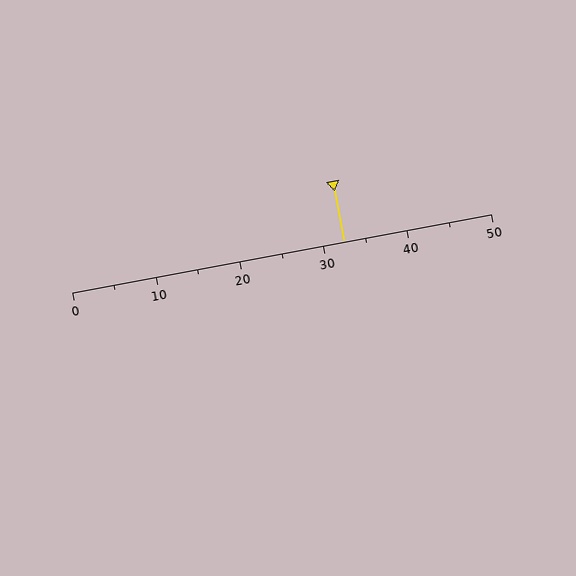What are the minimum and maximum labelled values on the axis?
The axis runs from 0 to 50.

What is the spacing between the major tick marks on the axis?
The major ticks are spaced 10 apart.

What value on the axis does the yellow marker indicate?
The marker indicates approximately 32.5.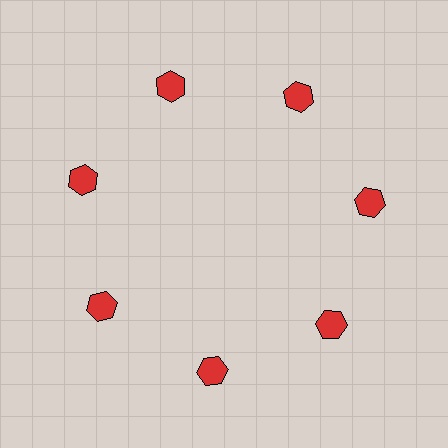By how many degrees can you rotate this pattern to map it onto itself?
The pattern maps onto itself every 51 degrees of rotation.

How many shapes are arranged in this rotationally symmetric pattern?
There are 7 shapes, arranged in 7 groups of 1.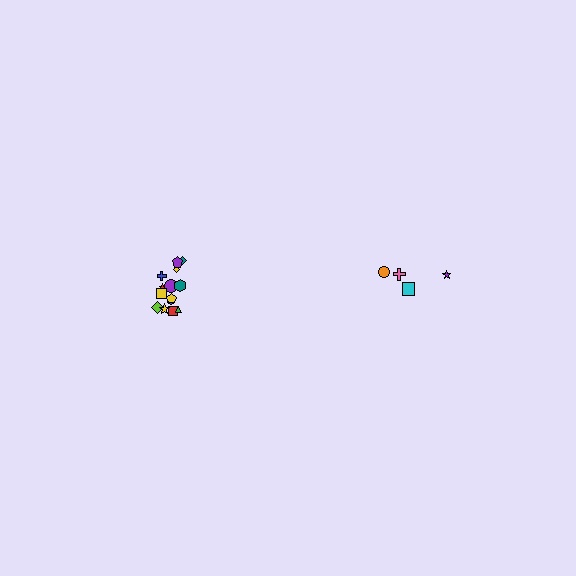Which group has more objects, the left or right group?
The left group.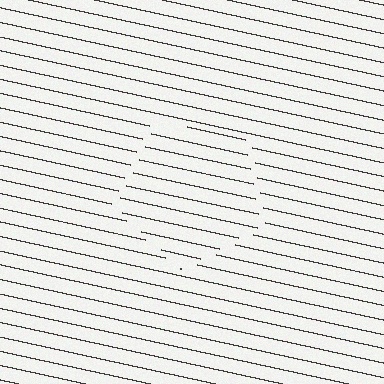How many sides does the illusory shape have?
5 sides — the line-ends trace a pentagon.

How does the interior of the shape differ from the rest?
The interior of the shape contains the same grating, shifted by half a period — the contour is defined by the phase discontinuity where line-ends from the inner and outer gratings abut.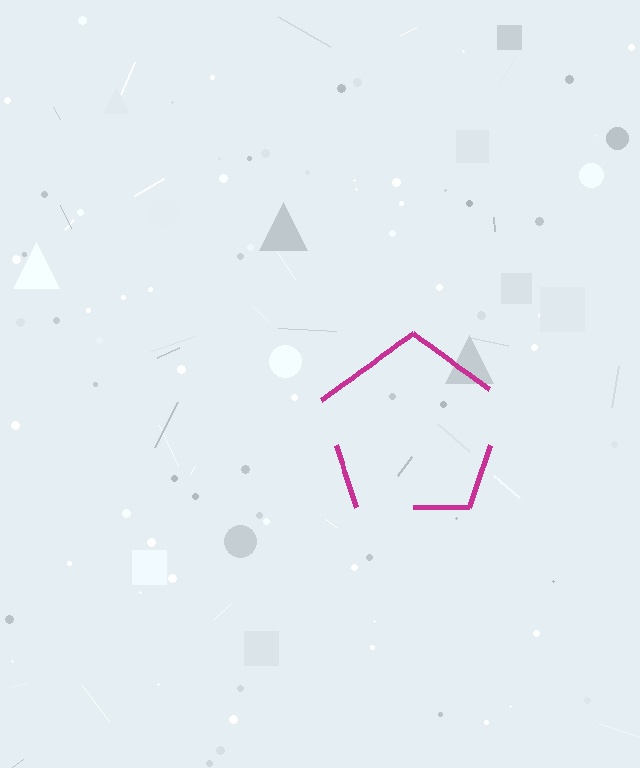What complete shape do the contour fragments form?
The contour fragments form a pentagon.